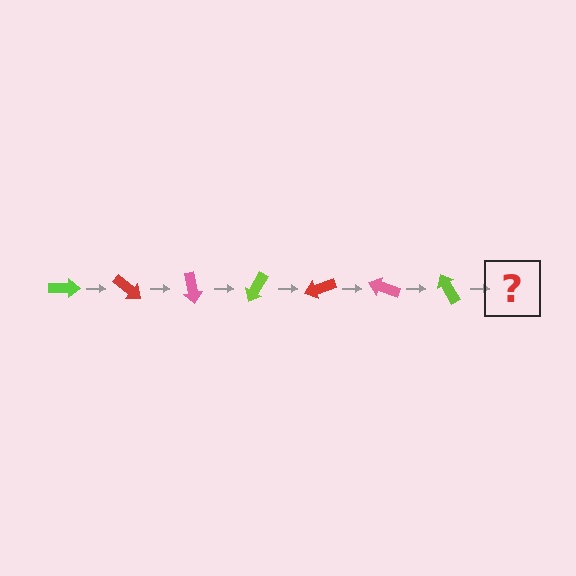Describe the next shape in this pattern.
It should be a red arrow, rotated 280 degrees from the start.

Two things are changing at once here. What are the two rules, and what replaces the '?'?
The two rules are that it rotates 40 degrees each step and the color cycles through lime, red, and pink. The '?' should be a red arrow, rotated 280 degrees from the start.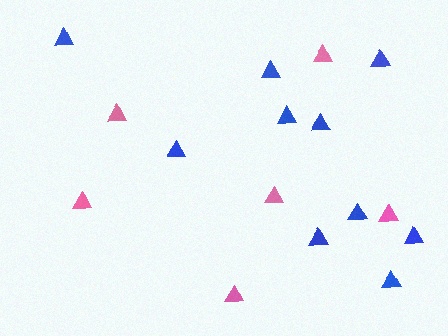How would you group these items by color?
There are 2 groups: one group of pink triangles (6) and one group of blue triangles (10).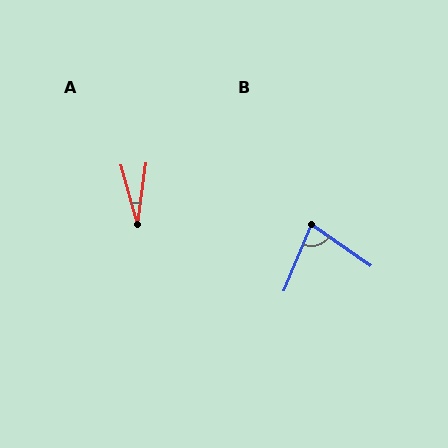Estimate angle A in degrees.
Approximately 23 degrees.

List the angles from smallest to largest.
A (23°), B (77°).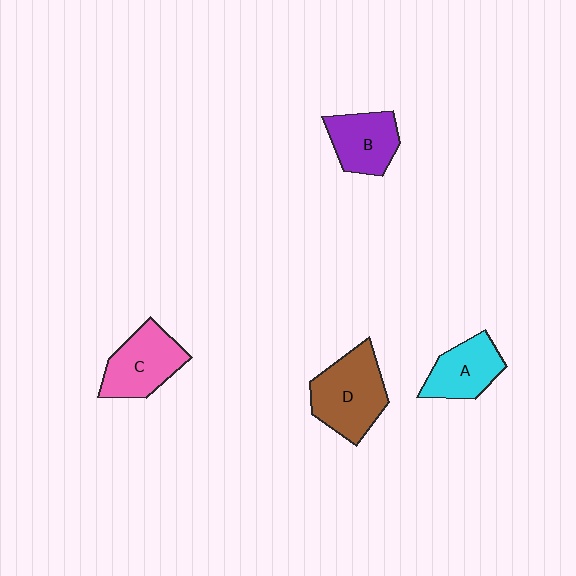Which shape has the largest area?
Shape D (brown).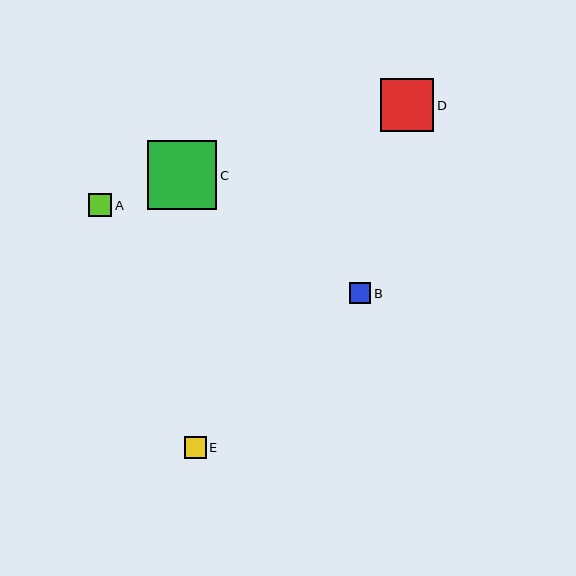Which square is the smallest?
Square B is the smallest with a size of approximately 21 pixels.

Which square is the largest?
Square C is the largest with a size of approximately 69 pixels.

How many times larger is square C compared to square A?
Square C is approximately 2.9 times the size of square A.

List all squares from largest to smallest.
From largest to smallest: C, D, A, E, B.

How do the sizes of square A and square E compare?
Square A and square E are approximately the same size.